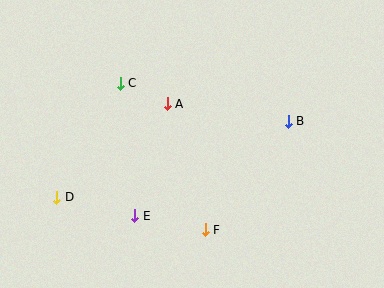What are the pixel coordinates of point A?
Point A is at (167, 104).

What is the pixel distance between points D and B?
The distance between D and B is 243 pixels.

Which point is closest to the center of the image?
Point A at (167, 104) is closest to the center.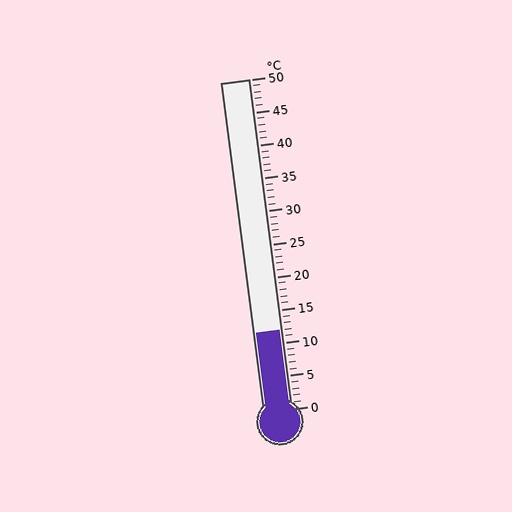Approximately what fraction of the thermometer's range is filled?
The thermometer is filled to approximately 25% of its range.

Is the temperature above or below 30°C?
The temperature is below 30°C.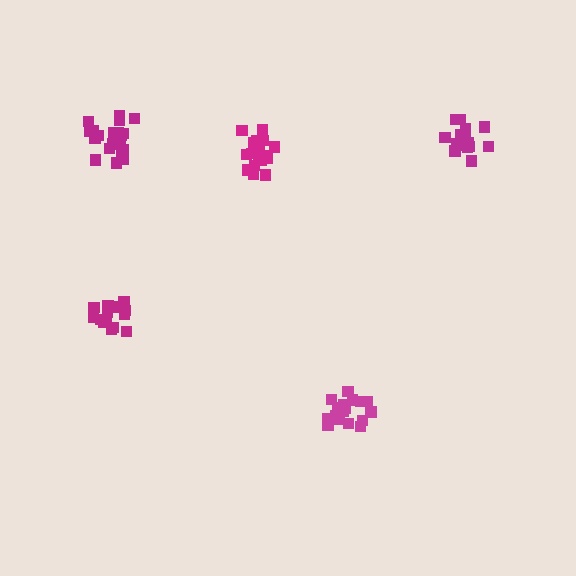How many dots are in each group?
Group 1: 15 dots, Group 2: 20 dots, Group 3: 21 dots, Group 4: 16 dots, Group 5: 21 dots (93 total).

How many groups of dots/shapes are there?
There are 5 groups.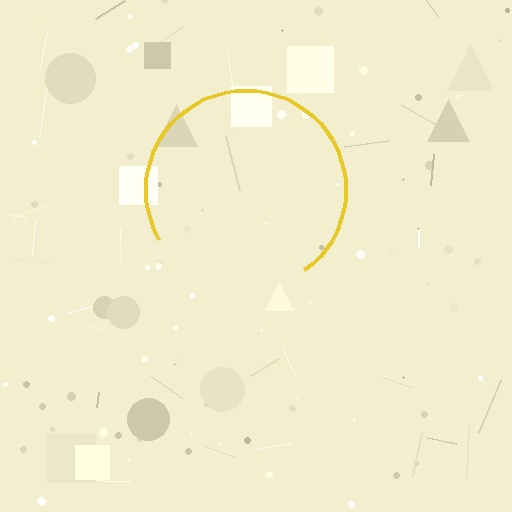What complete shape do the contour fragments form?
The contour fragments form a circle.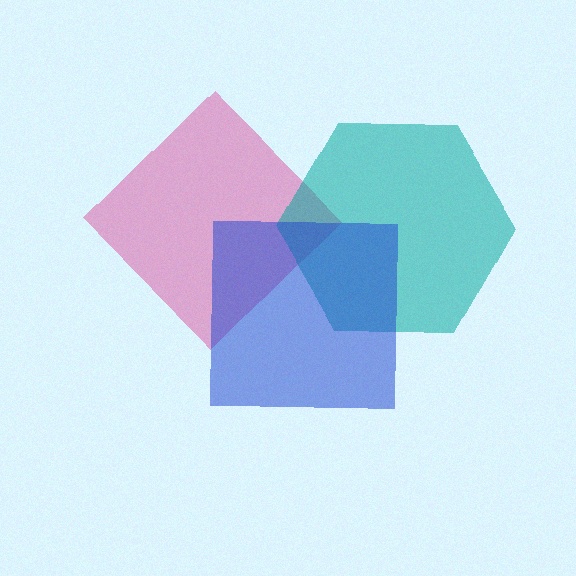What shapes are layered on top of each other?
The layered shapes are: a pink diamond, a teal hexagon, a blue square.